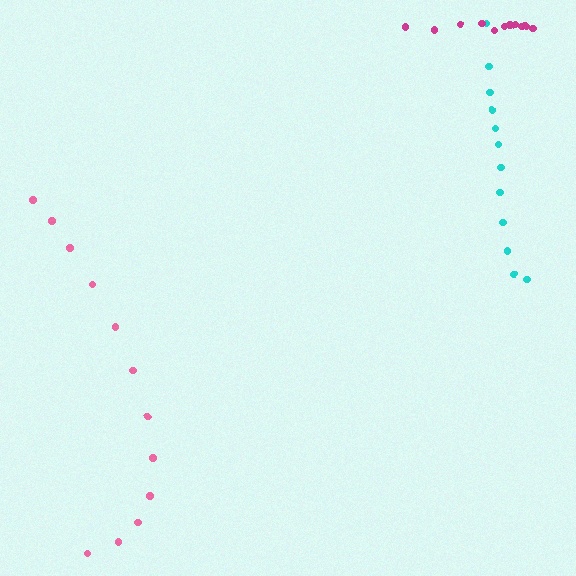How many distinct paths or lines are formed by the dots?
There are 3 distinct paths.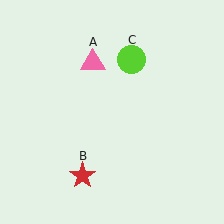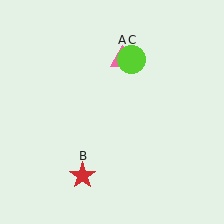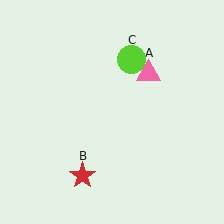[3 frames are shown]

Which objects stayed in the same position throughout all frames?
Red star (object B) and lime circle (object C) remained stationary.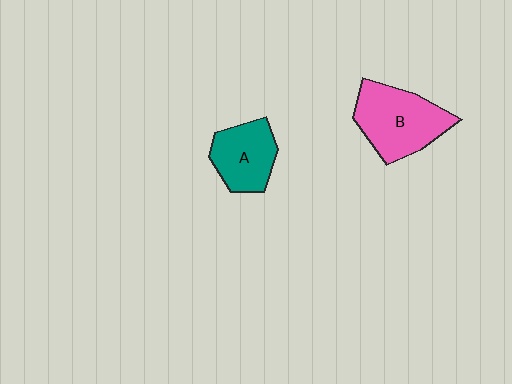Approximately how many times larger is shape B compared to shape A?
Approximately 1.4 times.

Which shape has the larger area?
Shape B (pink).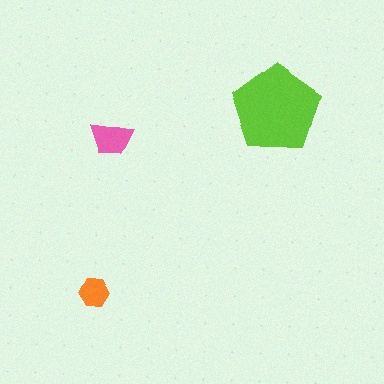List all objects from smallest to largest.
The orange hexagon, the pink trapezoid, the lime pentagon.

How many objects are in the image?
There are 3 objects in the image.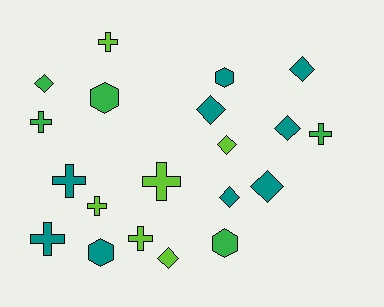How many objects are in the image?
There are 20 objects.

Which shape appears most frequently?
Diamond, with 8 objects.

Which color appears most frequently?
Teal, with 9 objects.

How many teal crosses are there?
There are 2 teal crosses.